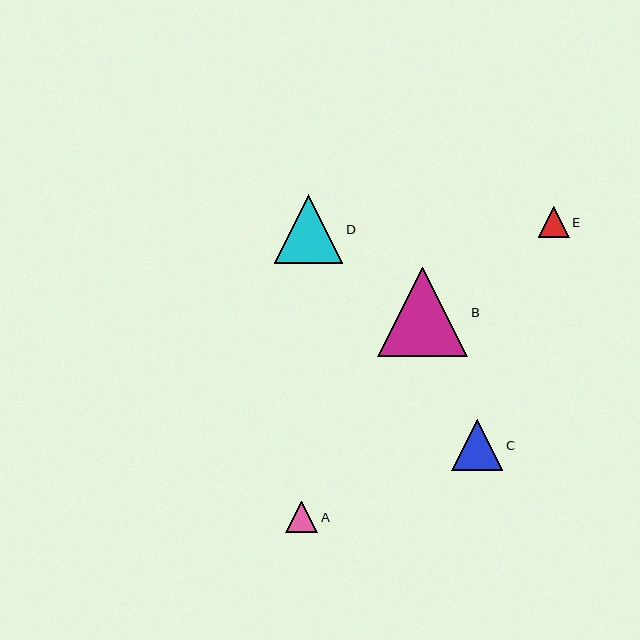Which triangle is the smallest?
Triangle E is the smallest with a size of approximately 31 pixels.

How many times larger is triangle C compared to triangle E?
Triangle C is approximately 1.7 times the size of triangle E.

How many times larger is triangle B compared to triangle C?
Triangle B is approximately 1.8 times the size of triangle C.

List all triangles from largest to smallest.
From largest to smallest: B, D, C, A, E.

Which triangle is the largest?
Triangle B is the largest with a size of approximately 90 pixels.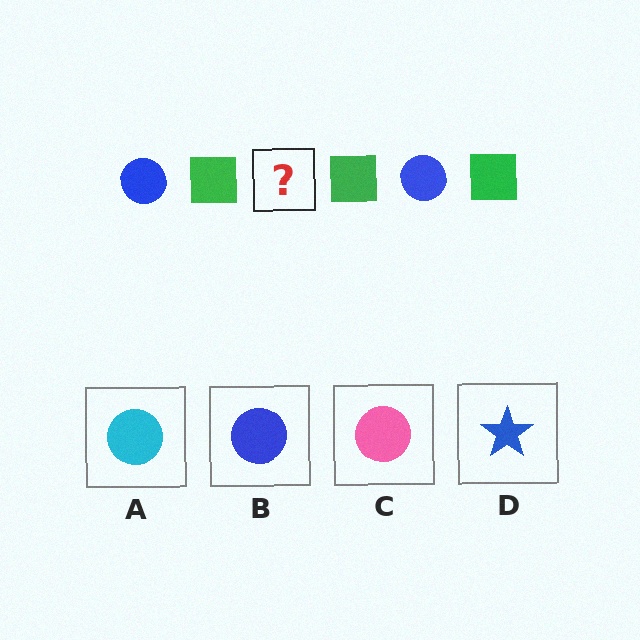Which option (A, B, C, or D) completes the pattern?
B.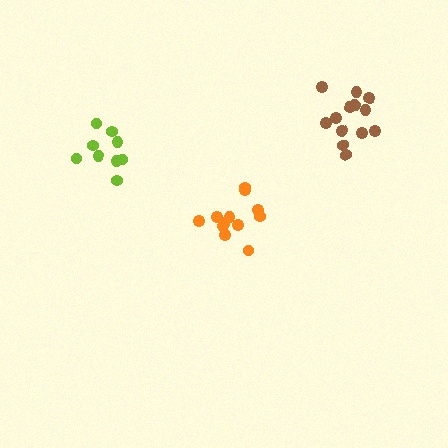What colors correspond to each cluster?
The clusters are colored: brown, lime, orange.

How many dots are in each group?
Group 1: 13 dots, Group 2: 9 dots, Group 3: 13 dots (35 total).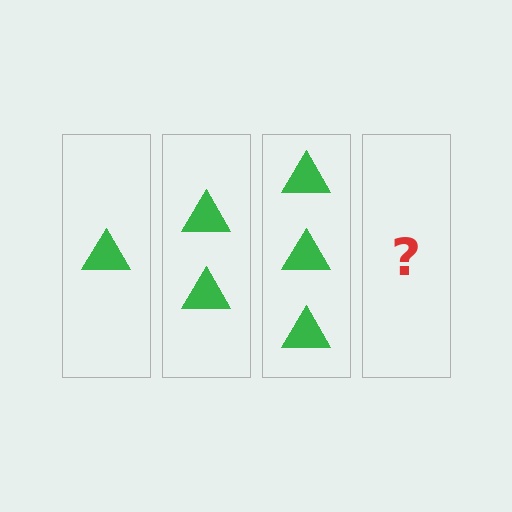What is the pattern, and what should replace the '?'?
The pattern is that each step adds one more triangle. The '?' should be 4 triangles.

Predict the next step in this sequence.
The next step is 4 triangles.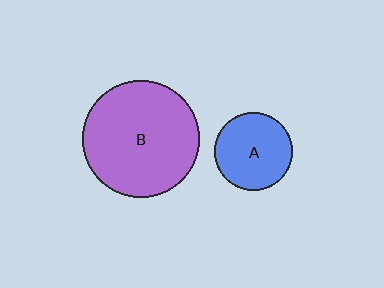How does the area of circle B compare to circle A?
Approximately 2.2 times.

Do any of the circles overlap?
No, none of the circles overlap.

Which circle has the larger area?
Circle B (purple).